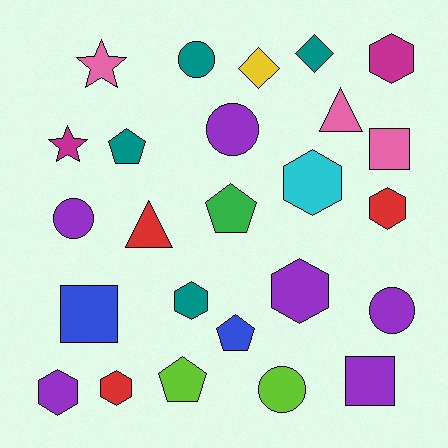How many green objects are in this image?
There is 1 green object.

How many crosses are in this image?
There are no crosses.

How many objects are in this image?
There are 25 objects.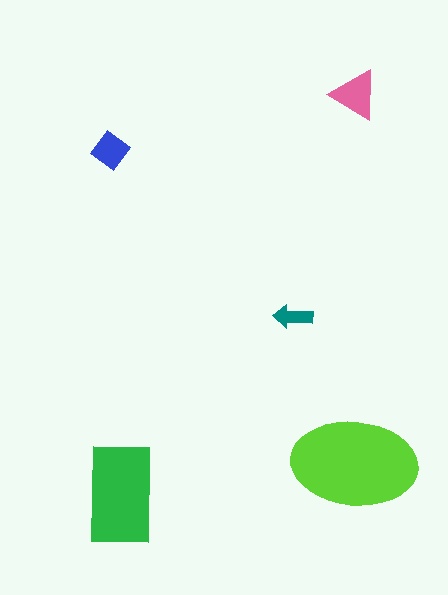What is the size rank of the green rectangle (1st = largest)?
2nd.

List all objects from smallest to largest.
The teal arrow, the blue diamond, the pink triangle, the green rectangle, the lime ellipse.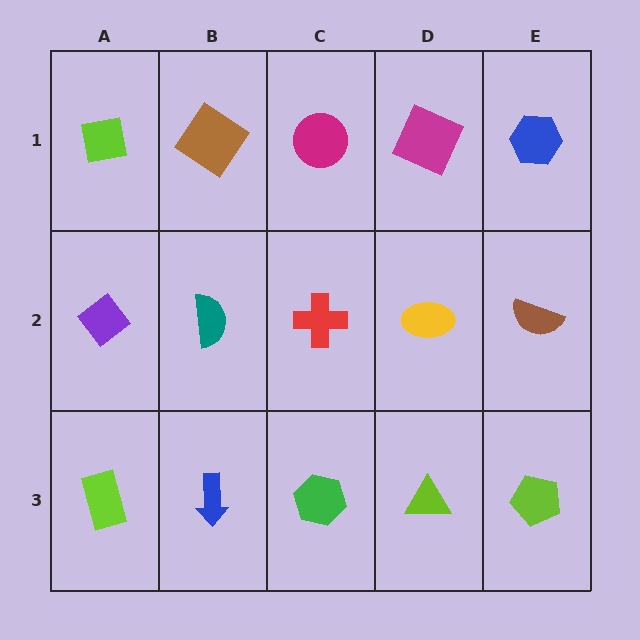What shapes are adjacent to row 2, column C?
A magenta circle (row 1, column C), a green hexagon (row 3, column C), a teal semicircle (row 2, column B), a yellow ellipse (row 2, column D).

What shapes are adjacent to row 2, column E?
A blue hexagon (row 1, column E), a lime pentagon (row 3, column E), a yellow ellipse (row 2, column D).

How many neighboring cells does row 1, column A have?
2.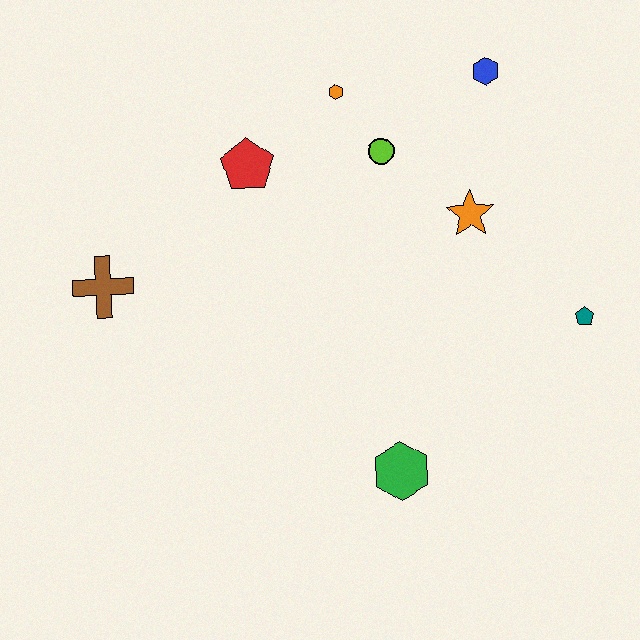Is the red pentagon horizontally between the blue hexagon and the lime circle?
No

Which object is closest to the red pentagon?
The orange hexagon is closest to the red pentagon.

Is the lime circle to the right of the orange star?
No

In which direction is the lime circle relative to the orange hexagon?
The lime circle is below the orange hexagon.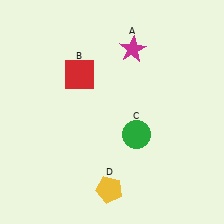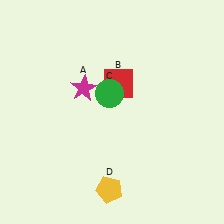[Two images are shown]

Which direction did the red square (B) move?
The red square (B) moved right.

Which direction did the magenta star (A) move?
The magenta star (A) moved left.